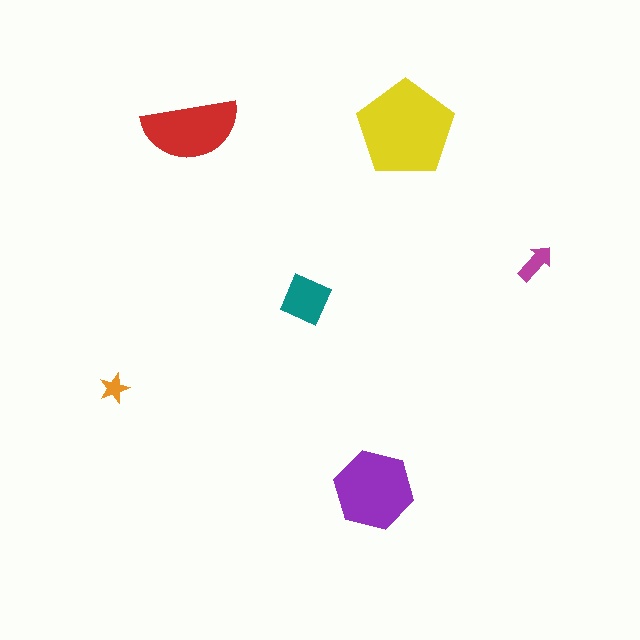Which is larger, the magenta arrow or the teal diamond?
The teal diamond.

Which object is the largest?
The yellow pentagon.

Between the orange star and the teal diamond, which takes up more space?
The teal diamond.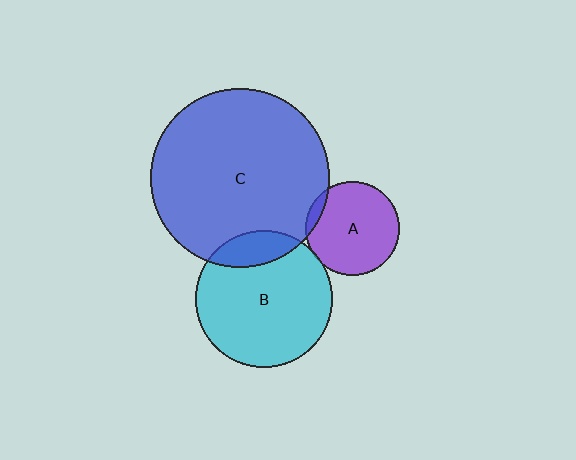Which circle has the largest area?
Circle C (blue).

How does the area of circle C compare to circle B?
Approximately 1.7 times.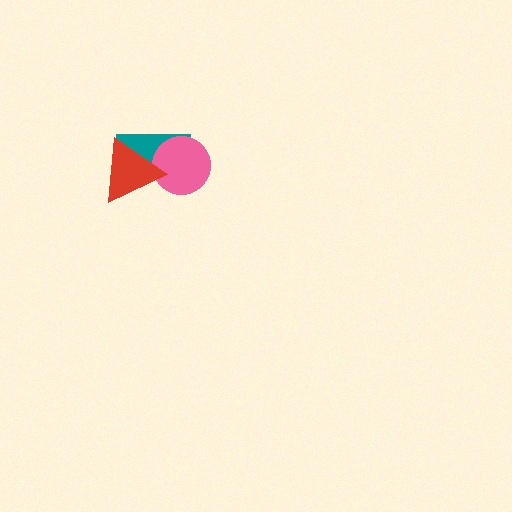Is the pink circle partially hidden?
Yes, it is partially covered by another shape.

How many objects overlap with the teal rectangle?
2 objects overlap with the teal rectangle.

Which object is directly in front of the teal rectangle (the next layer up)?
The pink circle is directly in front of the teal rectangle.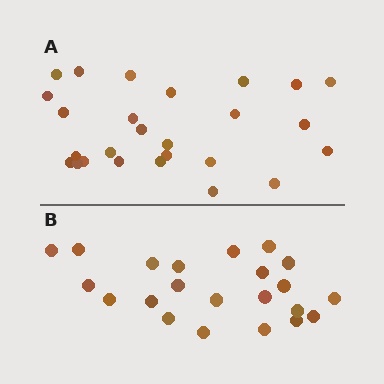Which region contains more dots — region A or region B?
Region A (the top region) has more dots.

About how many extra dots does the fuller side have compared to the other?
Region A has about 4 more dots than region B.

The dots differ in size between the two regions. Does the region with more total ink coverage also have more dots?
No. Region B has more total ink coverage because its dots are larger, but region A actually contains more individual dots. Total area can be misleading — the number of items is what matters here.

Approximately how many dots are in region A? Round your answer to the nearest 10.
About 30 dots. (The exact count is 26, which rounds to 30.)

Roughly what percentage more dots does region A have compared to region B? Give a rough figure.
About 20% more.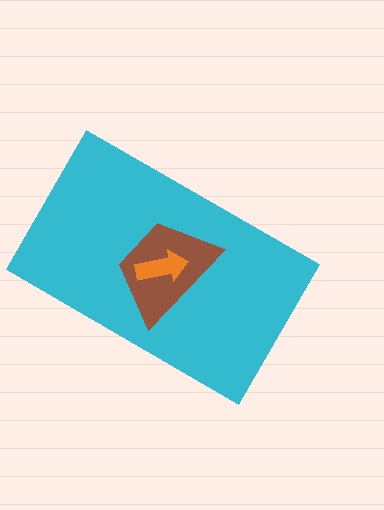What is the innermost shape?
The orange arrow.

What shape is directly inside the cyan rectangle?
The brown trapezoid.